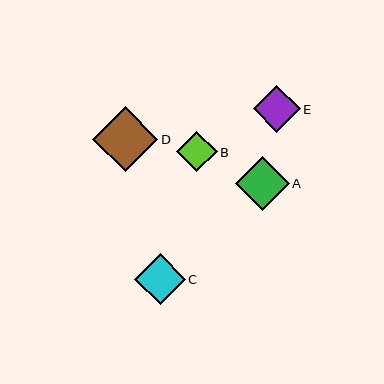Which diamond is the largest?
Diamond D is the largest with a size of approximately 65 pixels.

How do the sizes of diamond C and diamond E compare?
Diamond C and diamond E are approximately the same size.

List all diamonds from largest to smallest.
From largest to smallest: D, A, C, E, B.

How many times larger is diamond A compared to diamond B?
Diamond A is approximately 1.3 times the size of diamond B.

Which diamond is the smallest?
Diamond B is the smallest with a size of approximately 40 pixels.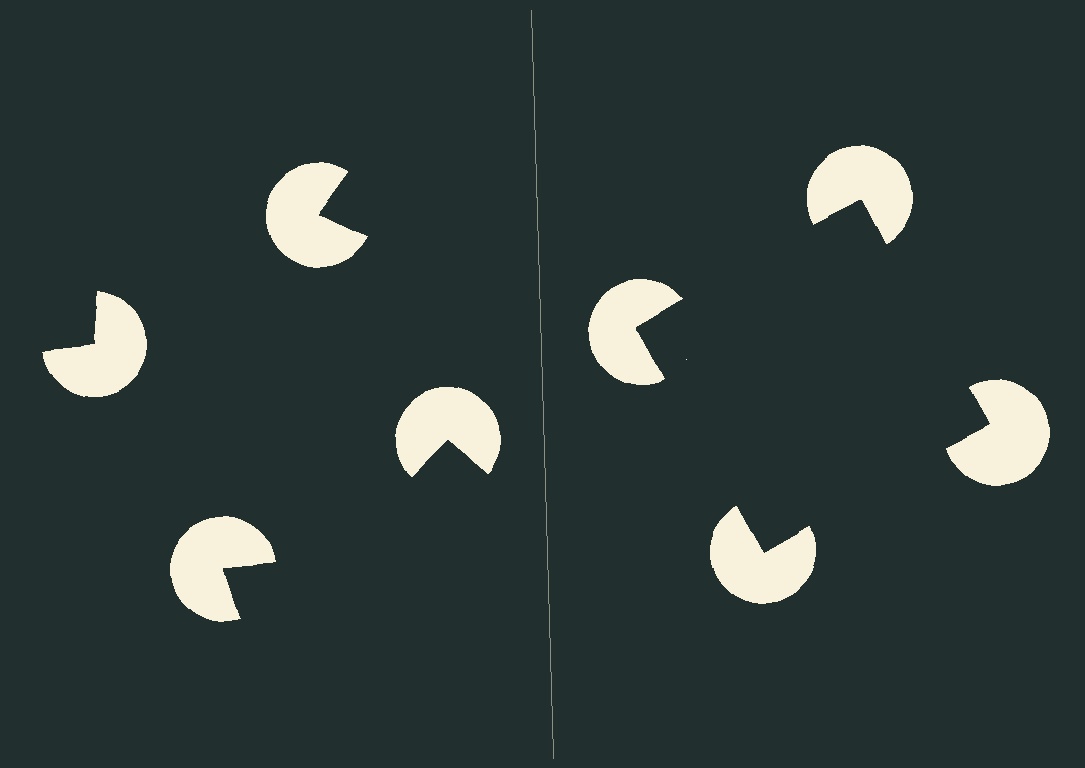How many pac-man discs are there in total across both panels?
8 — 4 on each side.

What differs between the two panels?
The pac-man discs are positioned identically on both sides; only the wedge orientations differ. On the right they align to a square; on the left they are misaligned.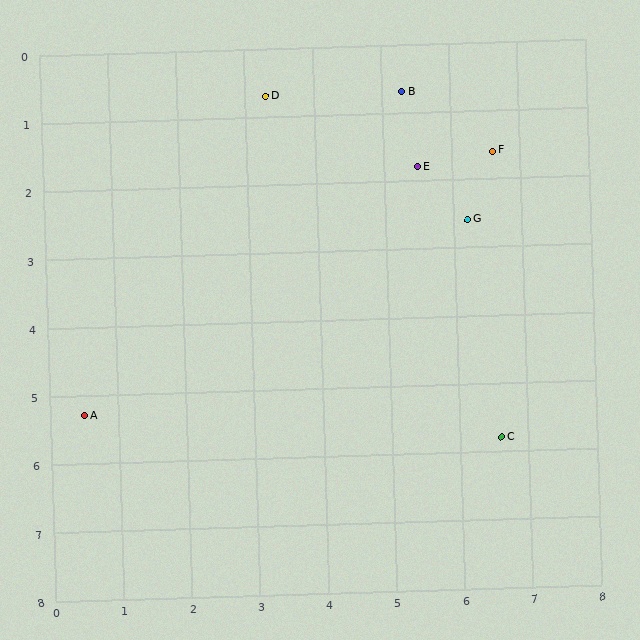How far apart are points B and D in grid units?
Points B and D are about 2.0 grid units apart.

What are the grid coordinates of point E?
Point E is at approximately (5.5, 1.8).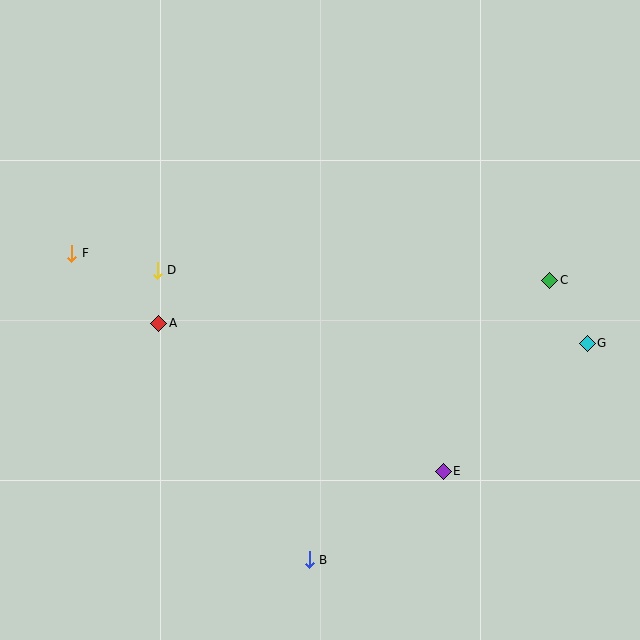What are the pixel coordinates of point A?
Point A is at (159, 323).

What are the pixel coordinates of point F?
Point F is at (72, 253).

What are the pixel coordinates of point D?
Point D is at (157, 270).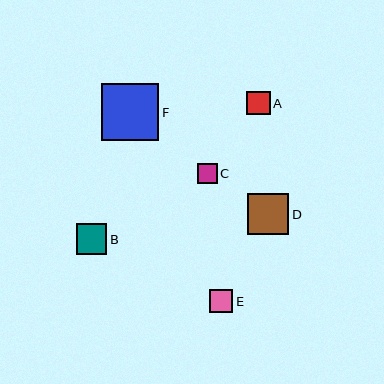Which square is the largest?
Square F is the largest with a size of approximately 57 pixels.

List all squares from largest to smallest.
From largest to smallest: F, D, B, A, E, C.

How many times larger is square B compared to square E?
Square B is approximately 1.3 times the size of square E.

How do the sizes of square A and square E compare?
Square A and square E are approximately the same size.